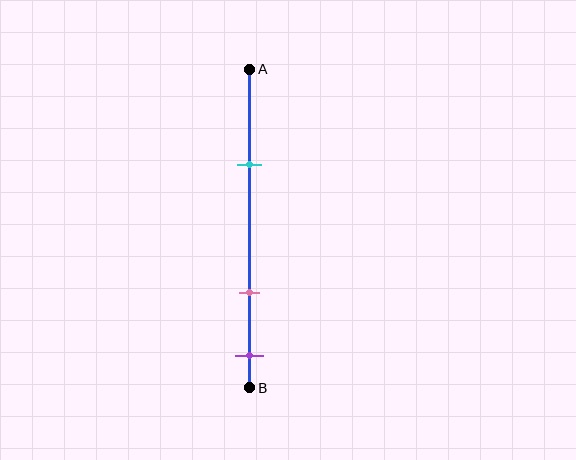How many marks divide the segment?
There are 3 marks dividing the segment.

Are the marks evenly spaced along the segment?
No, the marks are not evenly spaced.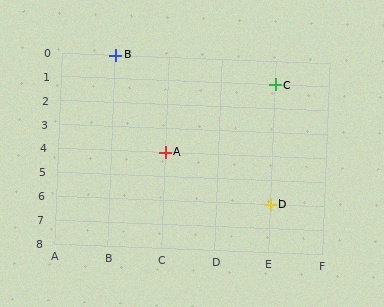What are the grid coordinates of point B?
Point B is at grid coordinates (B, 0).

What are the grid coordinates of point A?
Point A is at grid coordinates (C, 4).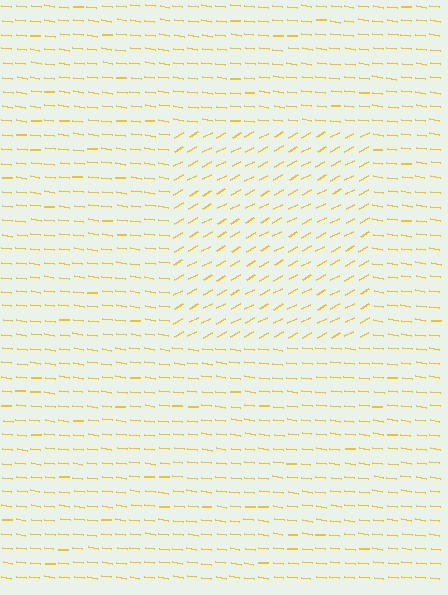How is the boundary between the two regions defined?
The boundary is defined purely by a change in line orientation (approximately 35 degrees difference). All lines are the same color and thickness.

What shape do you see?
I see a rectangle.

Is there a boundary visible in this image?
Yes, there is a texture boundary formed by a change in line orientation.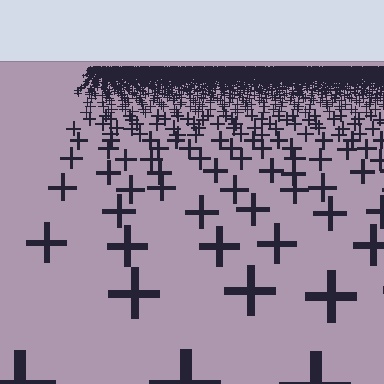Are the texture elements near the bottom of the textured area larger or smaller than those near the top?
Larger. Near the bottom, elements are closer to the viewer and appear at a bigger on-screen size.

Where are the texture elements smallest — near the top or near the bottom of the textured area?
Near the top.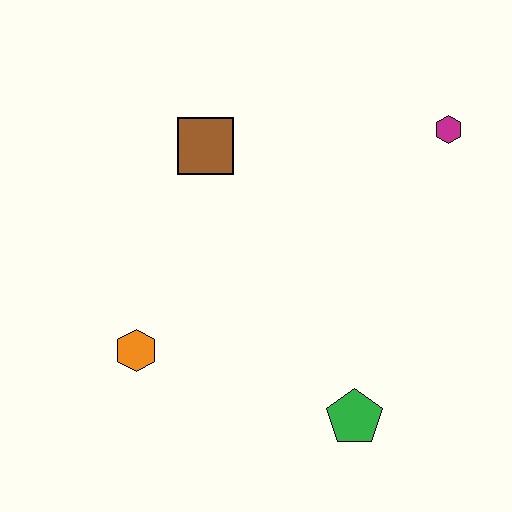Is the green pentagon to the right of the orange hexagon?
Yes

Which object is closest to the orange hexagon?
The brown square is closest to the orange hexagon.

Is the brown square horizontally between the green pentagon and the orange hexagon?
Yes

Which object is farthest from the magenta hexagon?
The orange hexagon is farthest from the magenta hexagon.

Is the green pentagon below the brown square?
Yes